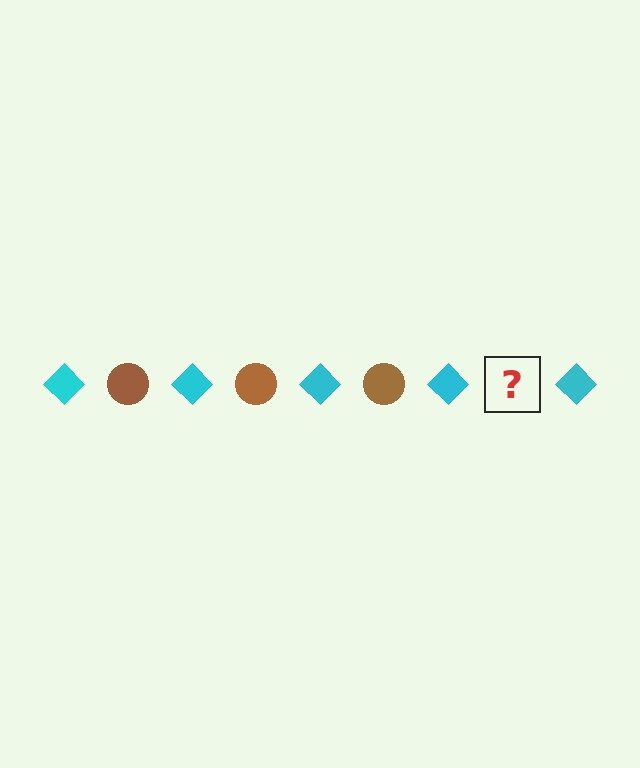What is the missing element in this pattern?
The missing element is a brown circle.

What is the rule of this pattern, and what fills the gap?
The rule is that the pattern alternates between cyan diamond and brown circle. The gap should be filled with a brown circle.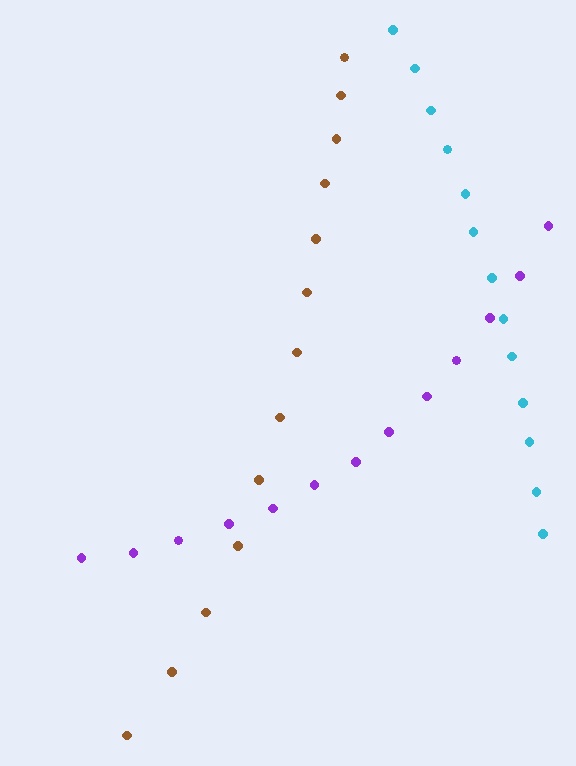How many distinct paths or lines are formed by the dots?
There are 3 distinct paths.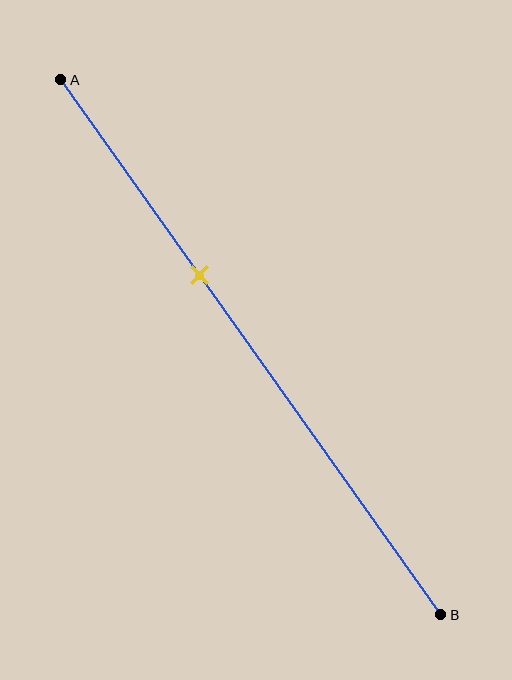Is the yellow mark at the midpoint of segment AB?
No, the mark is at about 35% from A, not at the 50% midpoint.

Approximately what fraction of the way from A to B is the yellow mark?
The yellow mark is approximately 35% of the way from A to B.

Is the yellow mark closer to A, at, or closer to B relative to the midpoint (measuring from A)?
The yellow mark is closer to point A than the midpoint of segment AB.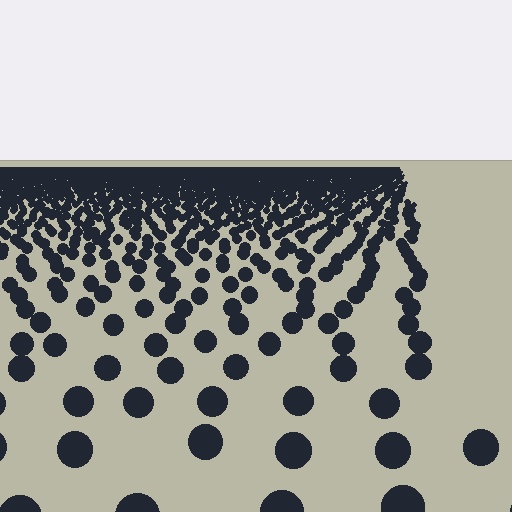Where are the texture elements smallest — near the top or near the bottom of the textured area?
Near the top.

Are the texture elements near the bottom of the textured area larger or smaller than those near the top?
Larger. Near the bottom, elements are closer to the viewer and appear at a bigger on-screen size.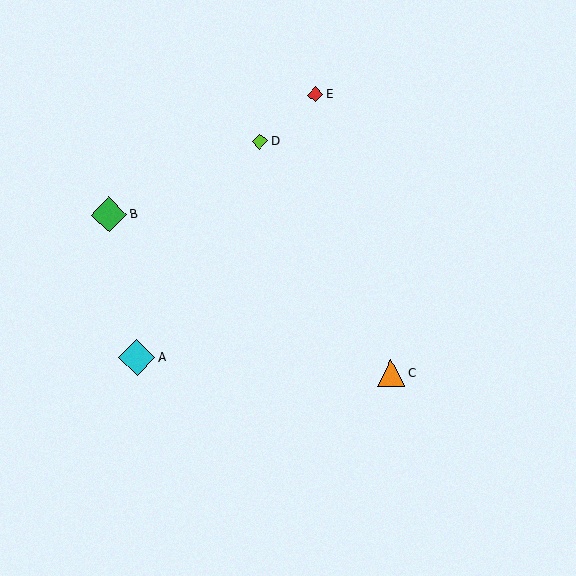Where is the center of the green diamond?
The center of the green diamond is at (109, 215).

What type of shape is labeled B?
Shape B is a green diamond.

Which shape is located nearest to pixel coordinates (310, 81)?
The red diamond (labeled E) at (315, 95) is nearest to that location.